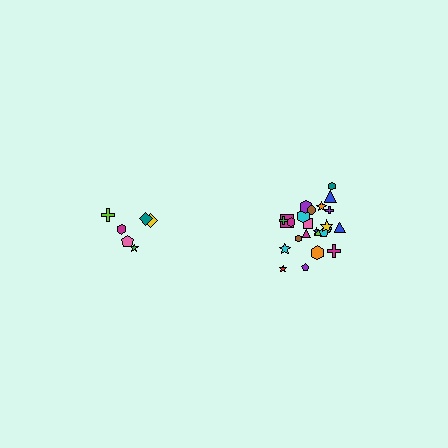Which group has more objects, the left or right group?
The right group.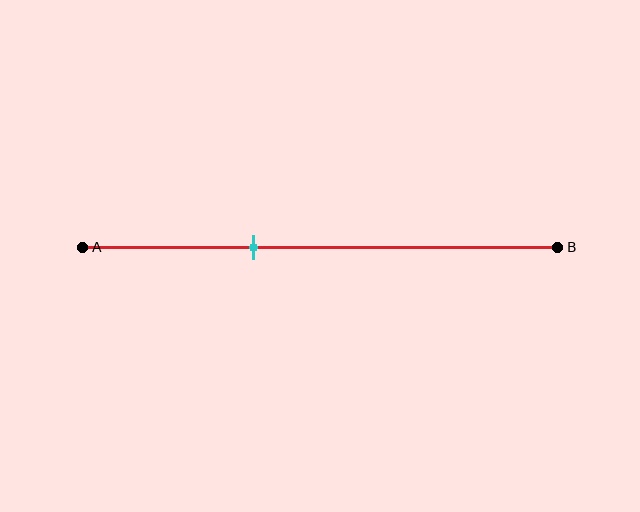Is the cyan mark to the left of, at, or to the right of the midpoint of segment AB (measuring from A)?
The cyan mark is to the left of the midpoint of segment AB.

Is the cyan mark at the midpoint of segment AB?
No, the mark is at about 35% from A, not at the 50% midpoint.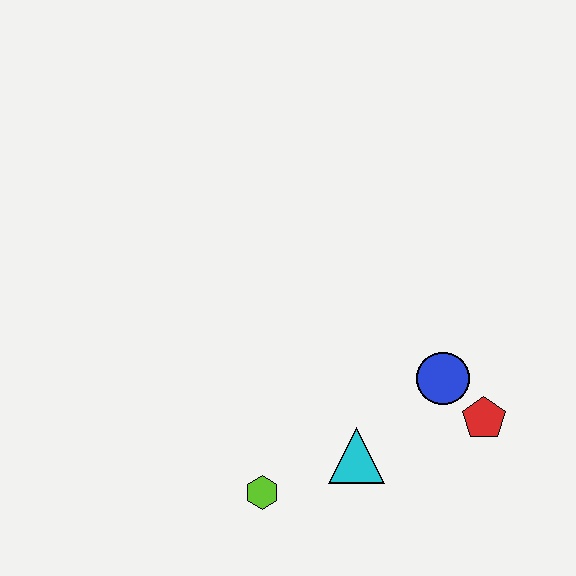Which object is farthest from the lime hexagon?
The red pentagon is farthest from the lime hexagon.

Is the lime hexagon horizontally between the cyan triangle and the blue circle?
No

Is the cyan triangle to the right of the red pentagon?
No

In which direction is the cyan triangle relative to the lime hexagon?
The cyan triangle is to the right of the lime hexagon.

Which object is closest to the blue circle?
The red pentagon is closest to the blue circle.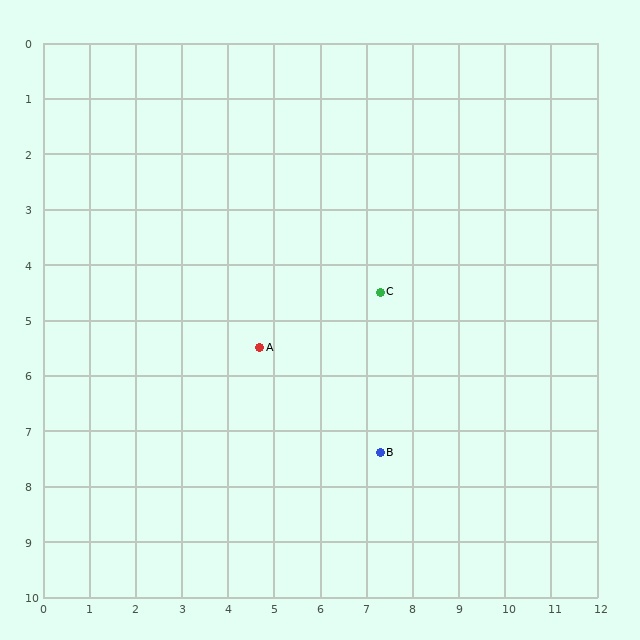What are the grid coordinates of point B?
Point B is at approximately (7.3, 7.4).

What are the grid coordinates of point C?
Point C is at approximately (7.3, 4.5).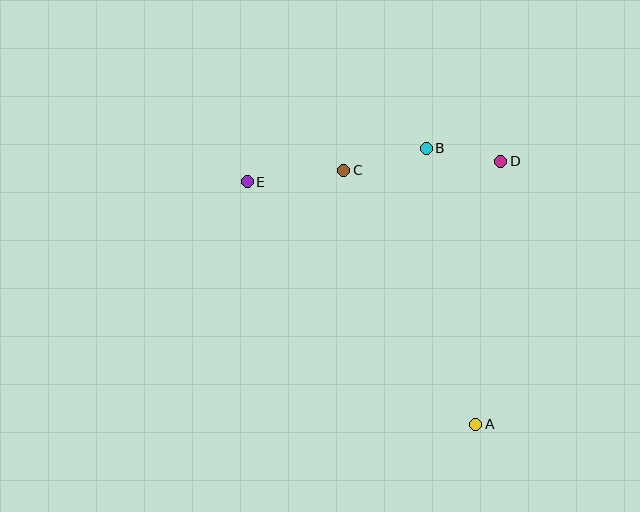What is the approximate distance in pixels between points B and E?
The distance between B and E is approximately 182 pixels.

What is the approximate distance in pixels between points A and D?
The distance between A and D is approximately 264 pixels.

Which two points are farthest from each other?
Points A and E are farthest from each other.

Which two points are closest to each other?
Points B and D are closest to each other.